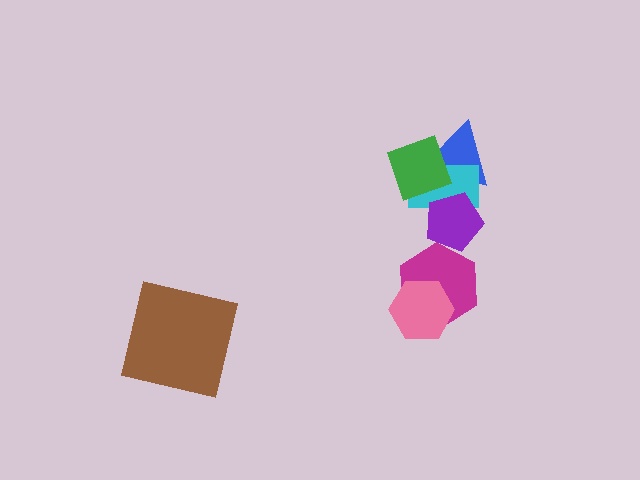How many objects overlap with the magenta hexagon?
2 objects overlap with the magenta hexagon.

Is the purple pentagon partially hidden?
No, no other shape covers it.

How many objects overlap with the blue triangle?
2 objects overlap with the blue triangle.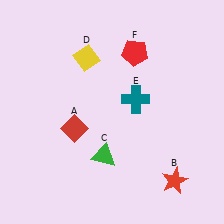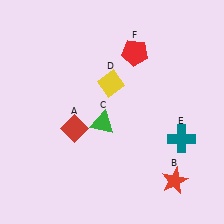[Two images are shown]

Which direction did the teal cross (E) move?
The teal cross (E) moved right.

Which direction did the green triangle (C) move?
The green triangle (C) moved up.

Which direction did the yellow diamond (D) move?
The yellow diamond (D) moved down.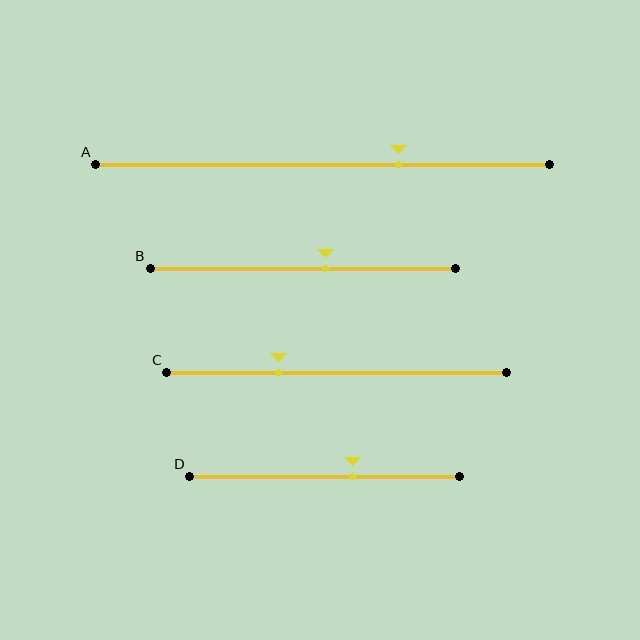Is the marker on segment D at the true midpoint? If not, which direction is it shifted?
No, the marker on segment D is shifted to the right by about 10% of the segment length.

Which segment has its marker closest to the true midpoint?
Segment B has its marker closest to the true midpoint.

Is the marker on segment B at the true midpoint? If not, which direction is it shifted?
No, the marker on segment B is shifted to the right by about 7% of the segment length.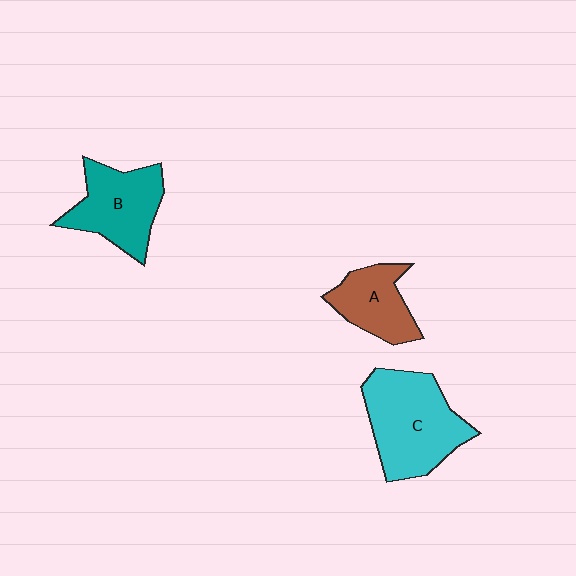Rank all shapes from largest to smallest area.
From largest to smallest: C (cyan), B (teal), A (brown).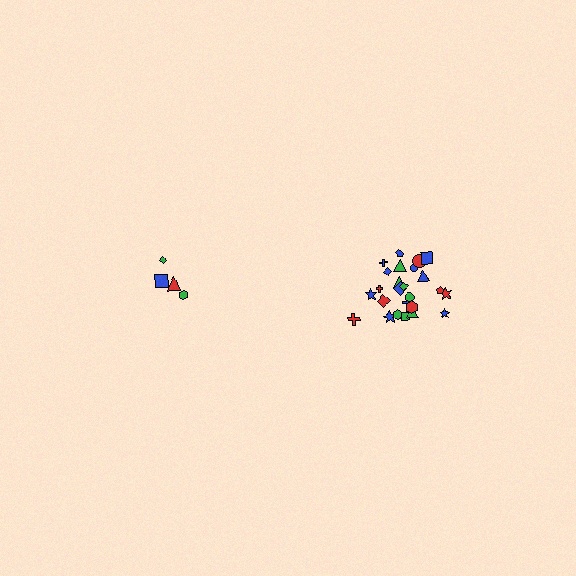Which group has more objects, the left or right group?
The right group.